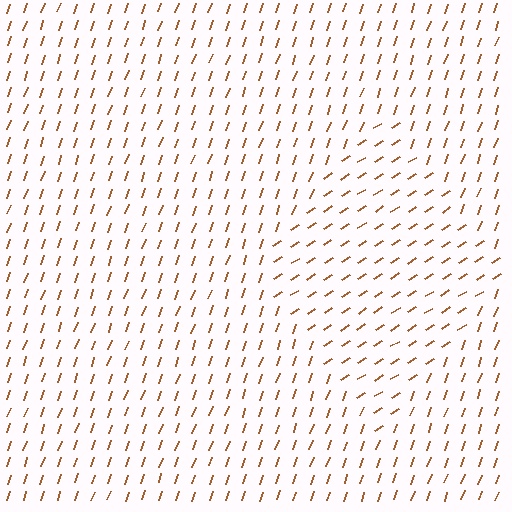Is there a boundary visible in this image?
Yes, there is a texture boundary formed by a change in line orientation.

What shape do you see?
I see a diamond.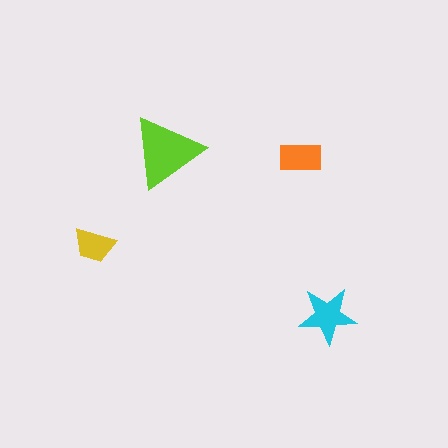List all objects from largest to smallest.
The lime triangle, the cyan star, the orange rectangle, the yellow trapezoid.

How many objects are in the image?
There are 4 objects in the image.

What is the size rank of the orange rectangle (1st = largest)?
3rd.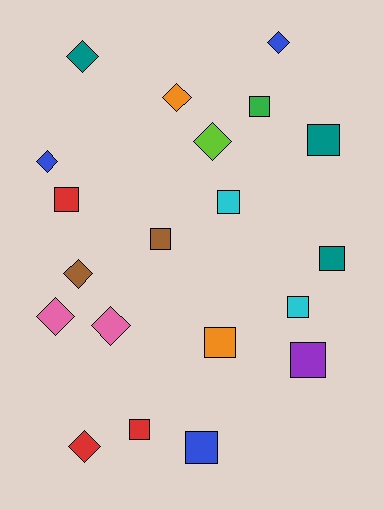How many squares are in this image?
There are 11 squares.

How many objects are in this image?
There are 20 objects.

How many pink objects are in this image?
There are 2 pink objects.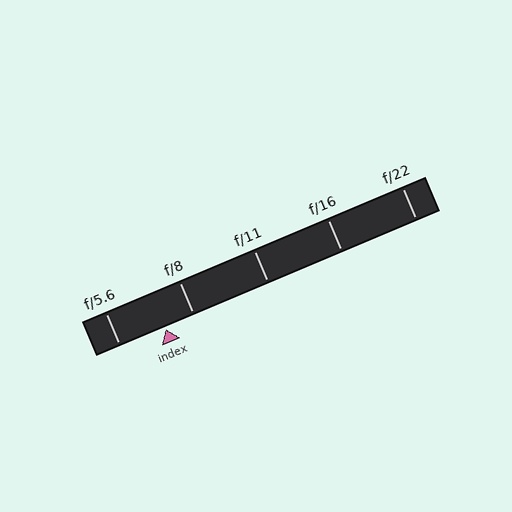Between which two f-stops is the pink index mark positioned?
The index mark is between f/5.6 and f/8.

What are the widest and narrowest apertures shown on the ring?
The widest aperture shown is f/5.6 and the narrowest is f/22.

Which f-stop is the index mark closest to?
The index mark is closest to f/8.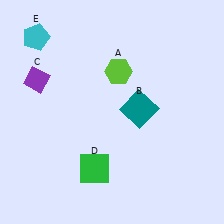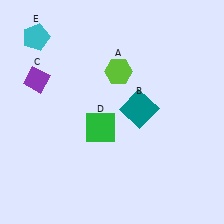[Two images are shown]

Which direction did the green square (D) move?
The green square (D) moved up.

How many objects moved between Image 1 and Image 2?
1 object moved between the two images.